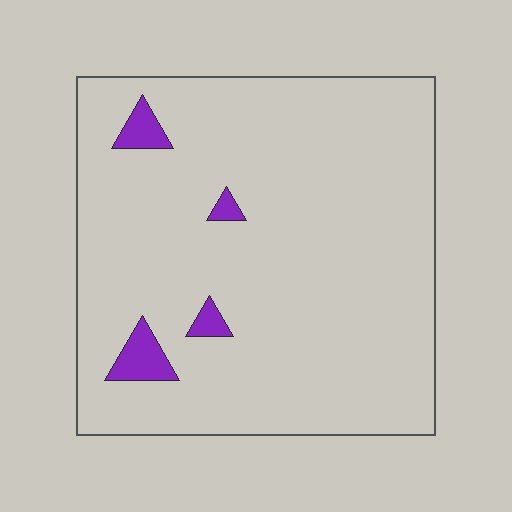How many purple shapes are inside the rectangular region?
4.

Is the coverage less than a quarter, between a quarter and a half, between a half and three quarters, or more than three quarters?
Less than a quarter.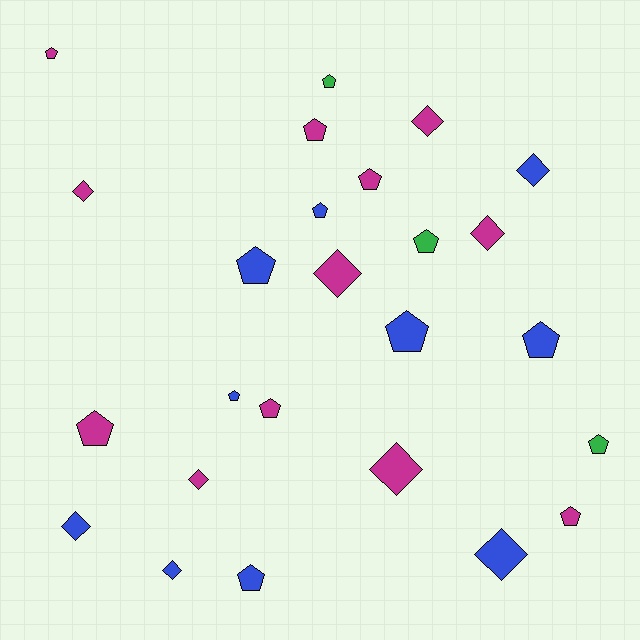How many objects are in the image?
There are 25 objects.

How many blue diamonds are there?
There are 4 blue diamonds.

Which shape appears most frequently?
Pentagon, with 15 objects.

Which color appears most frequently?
Magenta, with 12 objects.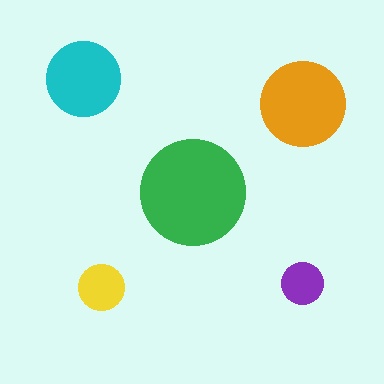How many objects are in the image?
There are 5 objects in the image.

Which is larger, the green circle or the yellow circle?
The green one.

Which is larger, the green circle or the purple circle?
The green one.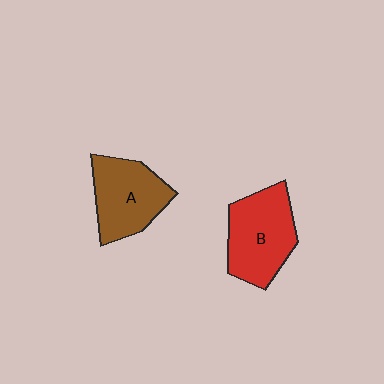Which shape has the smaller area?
Shape A (brown).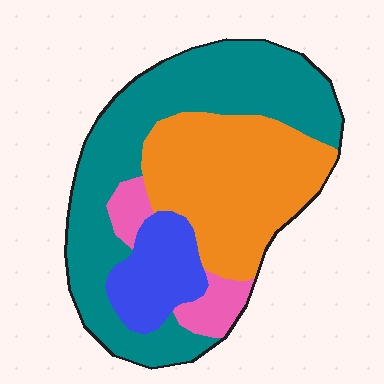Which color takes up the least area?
Pink, at roughly 10%.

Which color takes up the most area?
Teal, at roughly 45%.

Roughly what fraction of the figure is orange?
Orange covers roughly 35% of the figure.